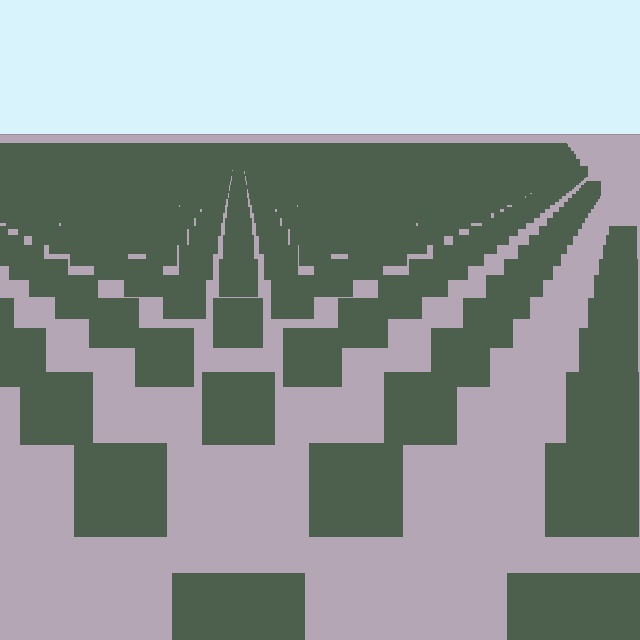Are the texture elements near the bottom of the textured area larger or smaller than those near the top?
Larger. Near the bottom, elements are closer to the viewer and appear at a bigger on-screen size.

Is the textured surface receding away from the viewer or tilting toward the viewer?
The surface is receding away from the viewer. Texture elements get smaller and denser toward the top.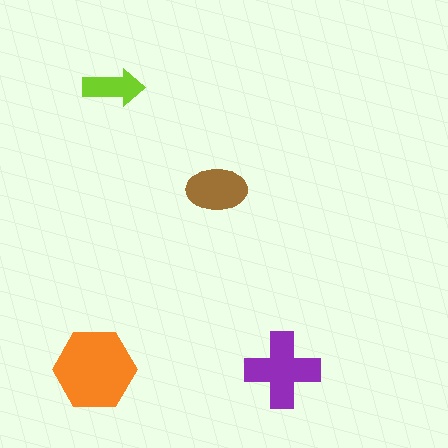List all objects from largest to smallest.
The orange hexagon, the purple cross, the brown ellipse, the lime arrow.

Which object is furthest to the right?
The purple cross is rightmost.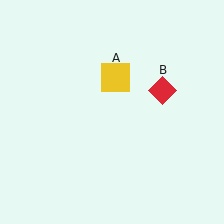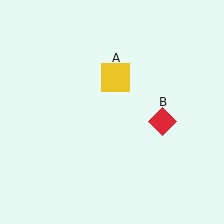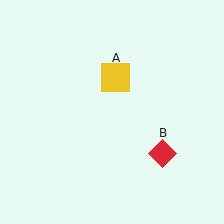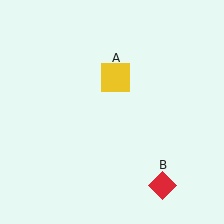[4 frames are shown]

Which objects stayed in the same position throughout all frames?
Yellow square (object A) remained stationary.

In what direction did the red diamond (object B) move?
The red diamond (object B) moved down.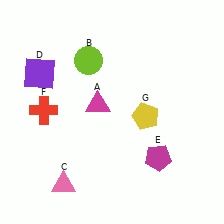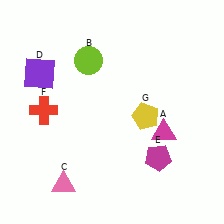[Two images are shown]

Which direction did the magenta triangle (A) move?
The magenta triangle (A) moved right.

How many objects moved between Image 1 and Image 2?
1 object moved between the two images.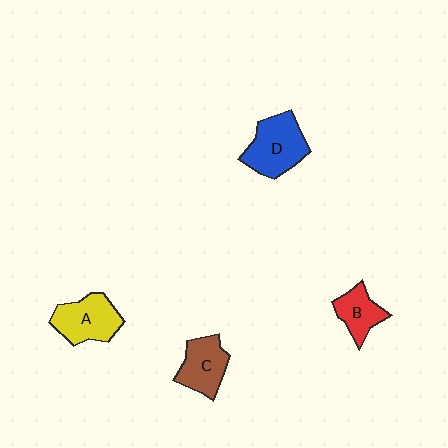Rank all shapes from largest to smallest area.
From largest to smallest: D (blue), A (yellow), C (brown), B (red).